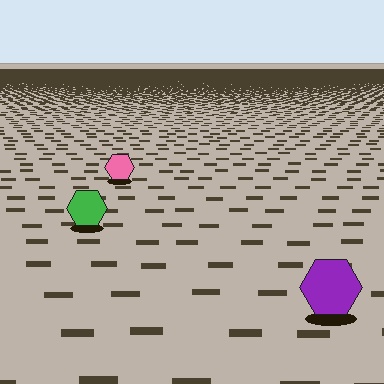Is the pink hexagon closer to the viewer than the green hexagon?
No. The green hexagon is closer — you can tell from the texture gradient: the ground texture is coarser near it.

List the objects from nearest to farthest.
From nearest to farthest: the purple hexagon, the green hexagon, the pink hexagon.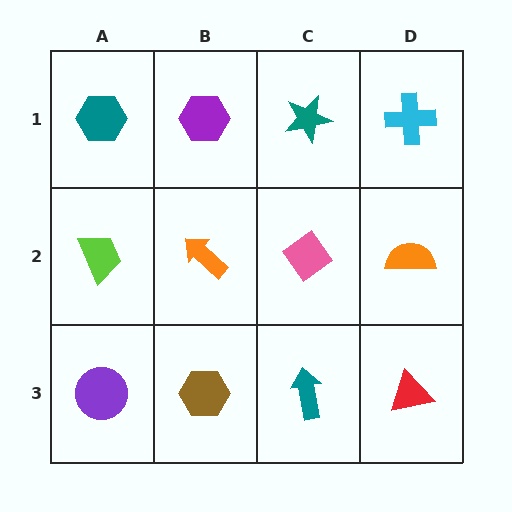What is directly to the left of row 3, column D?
A teal arrow.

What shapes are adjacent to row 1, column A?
A lime trapezoid (row 2, column A), a purple hexagon (row 1, column B).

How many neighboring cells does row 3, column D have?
2.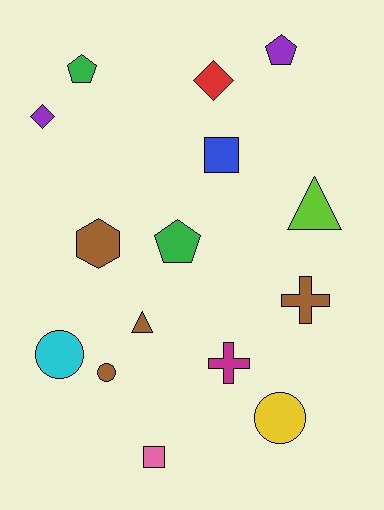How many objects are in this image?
There are 15 objects.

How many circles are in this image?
There are 3 circles.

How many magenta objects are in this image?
There is 1 magenta object.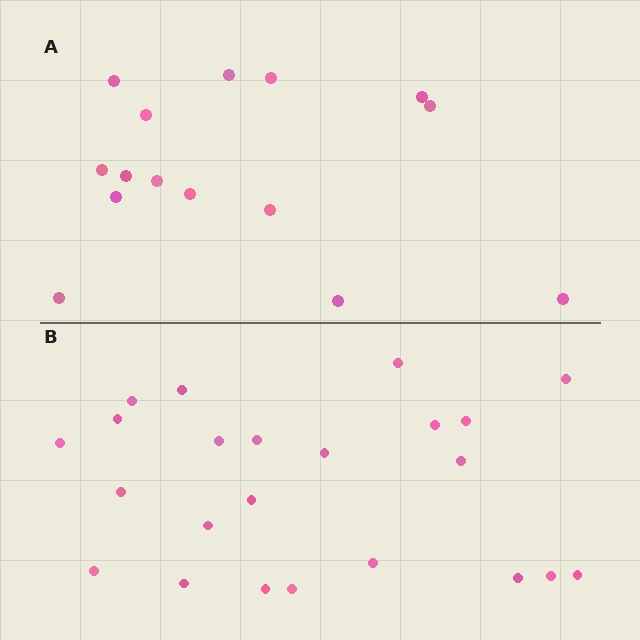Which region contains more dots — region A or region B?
Region B (the bottom region) has more dots.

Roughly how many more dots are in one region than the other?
Region B has roughly 8 or so more dots than region A.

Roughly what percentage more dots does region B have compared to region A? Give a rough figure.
About 55% more.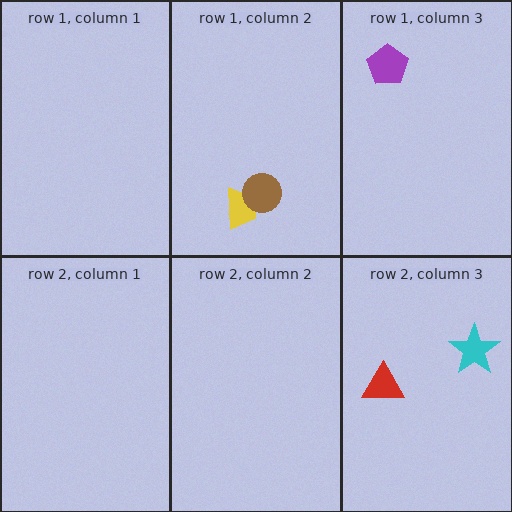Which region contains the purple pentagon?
The row 1, column 3 region.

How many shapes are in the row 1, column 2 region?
2.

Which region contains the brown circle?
The row 1, column 2 region.